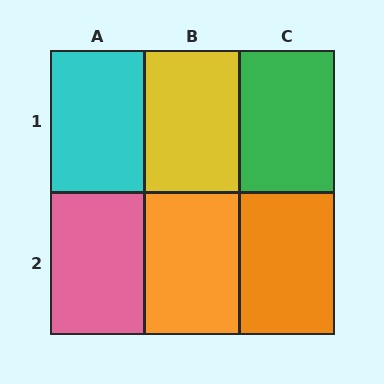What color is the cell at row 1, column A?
Cyan.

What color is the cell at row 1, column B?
Yellow.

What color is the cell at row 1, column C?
Green.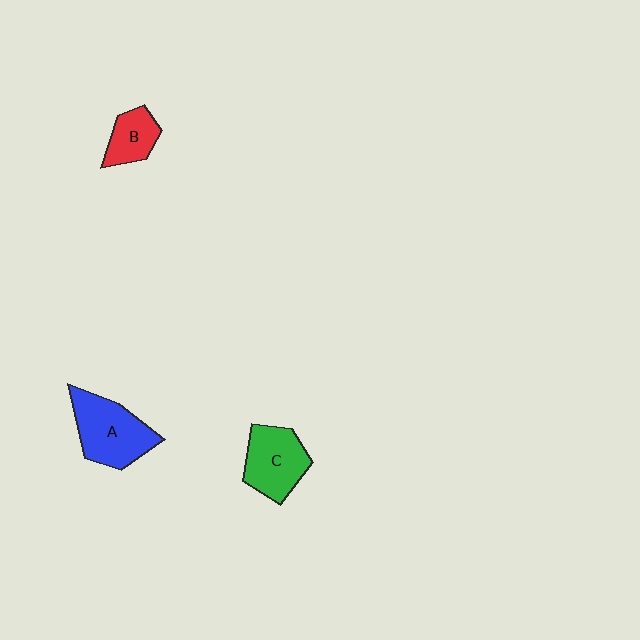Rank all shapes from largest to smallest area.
From largest to smallest: A (blue), C (green), B (red).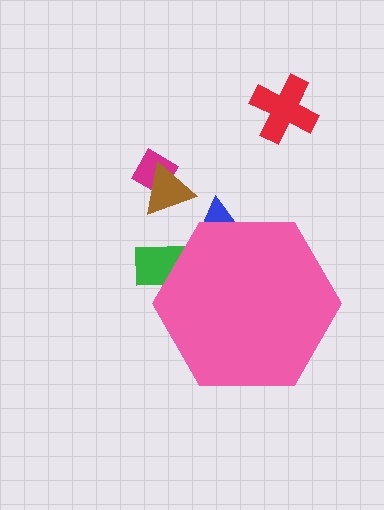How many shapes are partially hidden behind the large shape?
2 shapes are partially hidden.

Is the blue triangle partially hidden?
Yes, the blue triangle is partially hidden behind the pink hexagon.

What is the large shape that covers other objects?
A pink hexagon.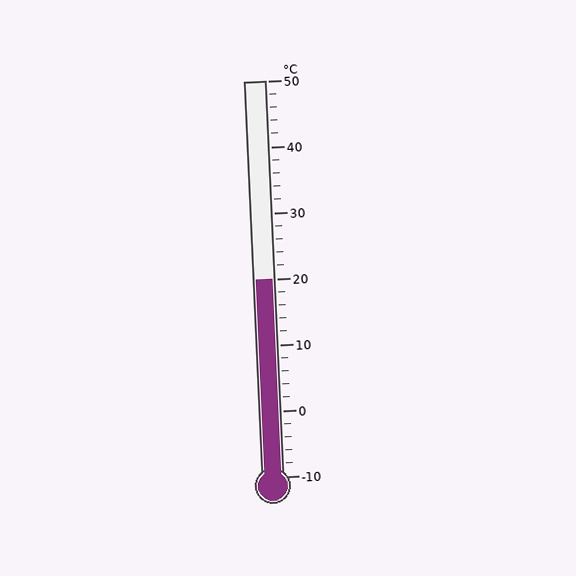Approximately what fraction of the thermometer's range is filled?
The thermometer is filled to approximately 50% of its range.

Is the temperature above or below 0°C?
The temperature is above 0°C.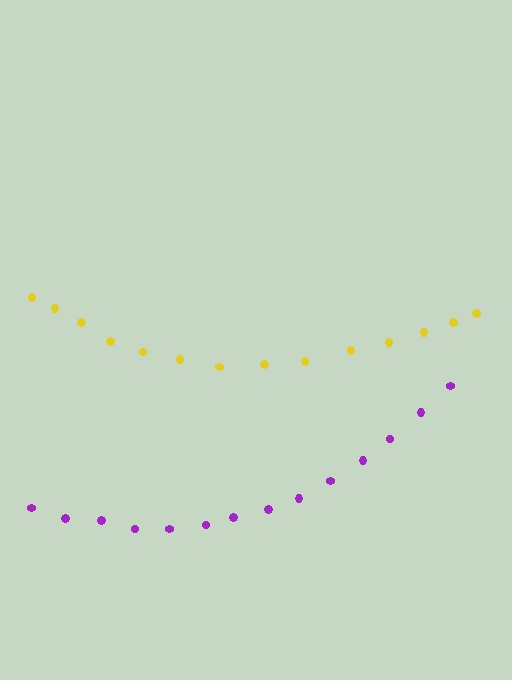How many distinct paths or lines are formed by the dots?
There are 2 distinct paths.